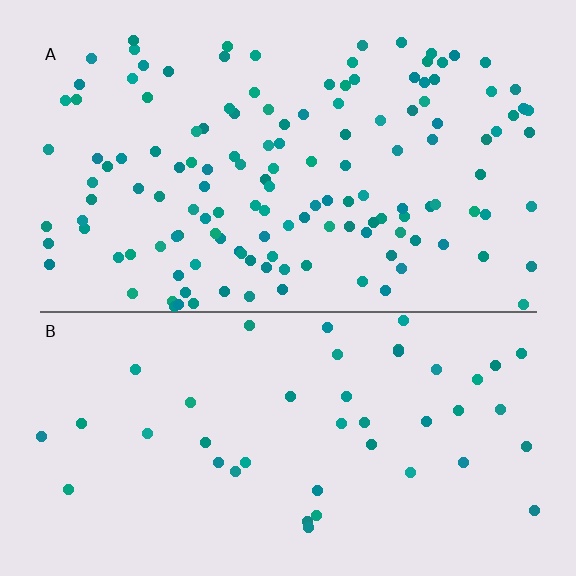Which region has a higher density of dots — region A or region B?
A (the top).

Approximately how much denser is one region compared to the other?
Approximately 3.2× — region A over region B.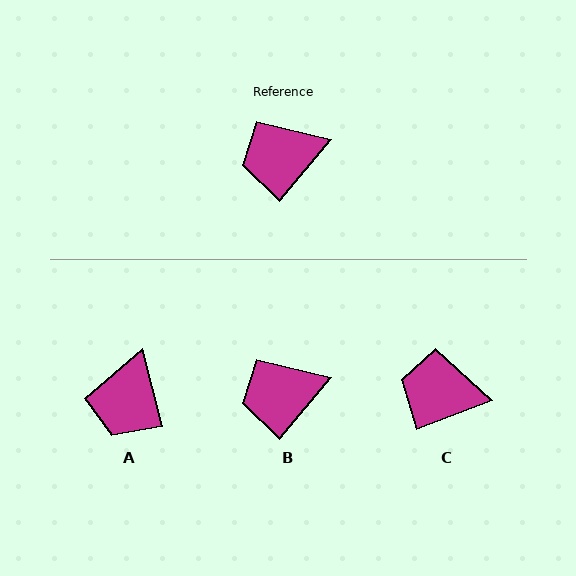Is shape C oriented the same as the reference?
No, it is off by about 30 degrees.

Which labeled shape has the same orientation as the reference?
B.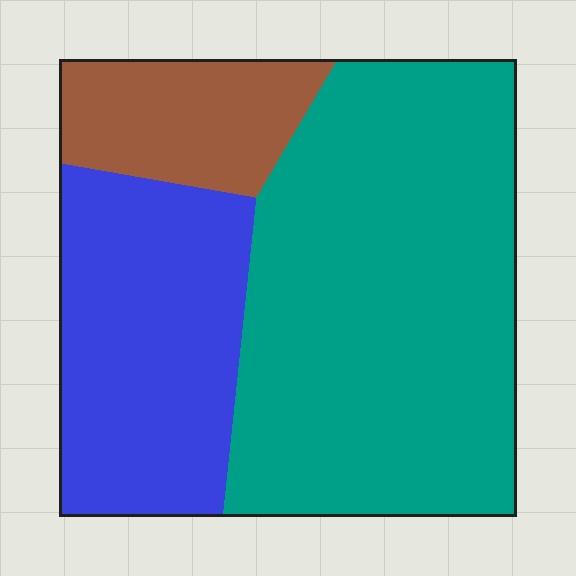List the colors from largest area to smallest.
From largest to smallest: teal, blue, brown.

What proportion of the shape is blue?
Blue covers about 30% of the shape.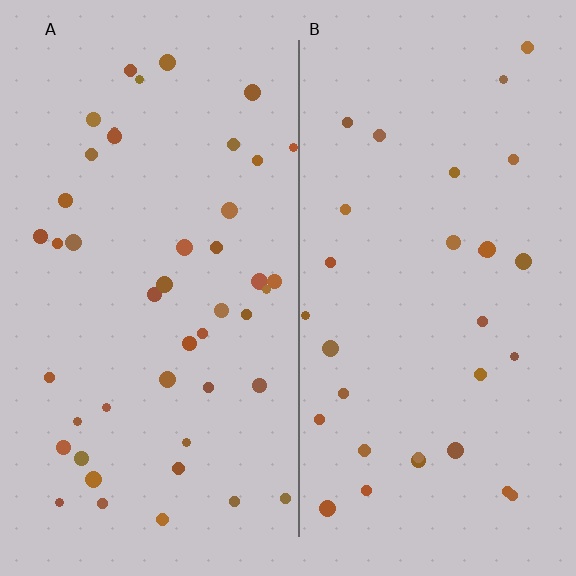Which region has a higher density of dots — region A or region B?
A (the left).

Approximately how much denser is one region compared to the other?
Approximately 1.5× — region A over region B.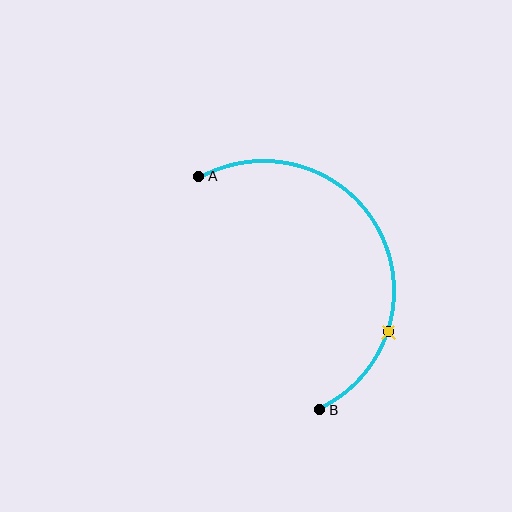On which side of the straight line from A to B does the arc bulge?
The arc bulges to the right of the straight line connecting A and B.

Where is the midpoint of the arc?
The arc midpoint is the point on the curve farthest from the straight line joining A and B. It sits to the right of that line.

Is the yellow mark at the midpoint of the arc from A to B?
No. The yellow mark lies on the arc but is closer to endpoint B. The arc midpoint would be at the point on the curve equidistant along the arc from both A and B.